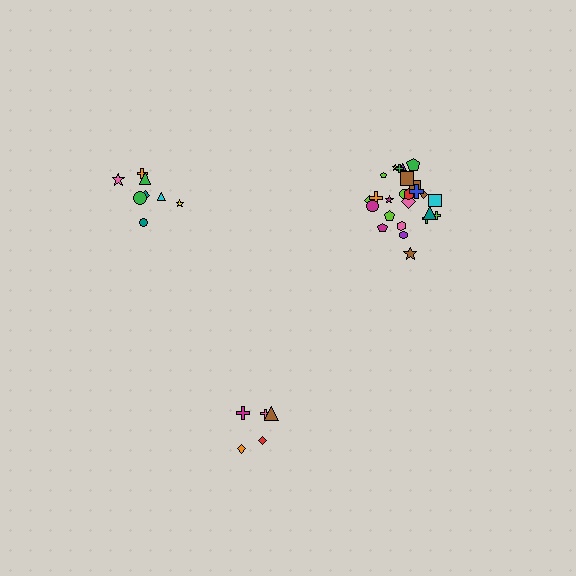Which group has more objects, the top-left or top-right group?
The top-right group.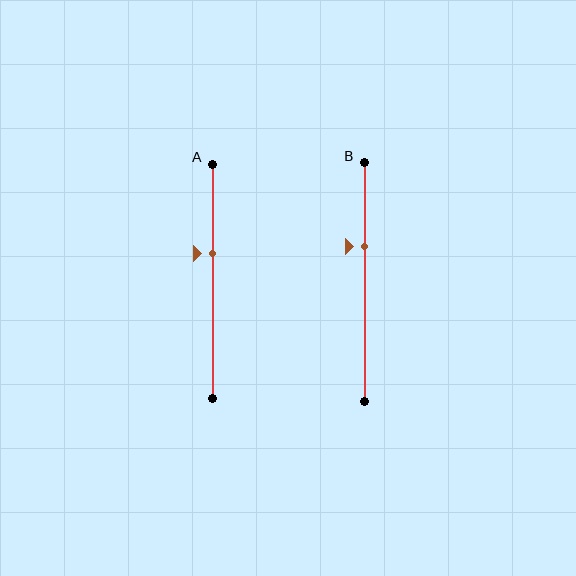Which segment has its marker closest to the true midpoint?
Segment A has its marker closest to the true midpoint.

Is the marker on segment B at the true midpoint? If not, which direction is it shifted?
No, the marker on segment B is shifted upward by about 15% of the segment length.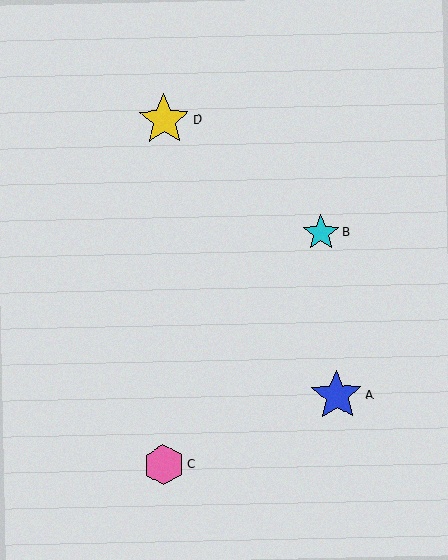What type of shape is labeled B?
Shape B is a cyan star.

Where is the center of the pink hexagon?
The center of the pink hexagon is at (163, 465).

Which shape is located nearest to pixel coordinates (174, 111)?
The yellow star (labeled D) at (164, 120) is nearest to that location.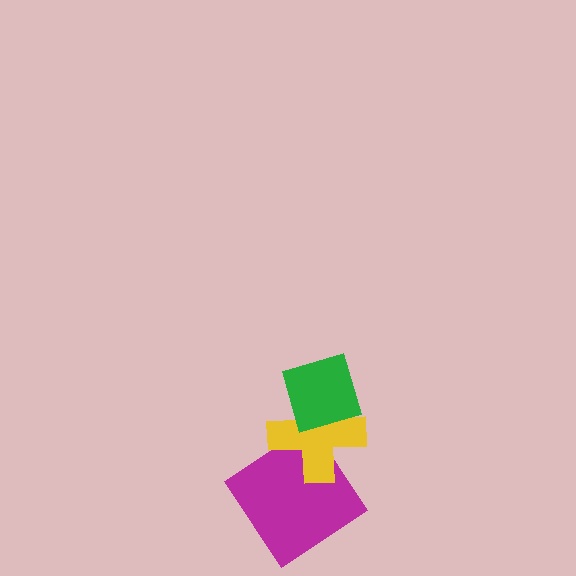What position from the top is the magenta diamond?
The magenta diamond is 3rd from the top.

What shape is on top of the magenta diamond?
The yellow cross is on top of the magenta diamond.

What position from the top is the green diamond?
The green diamond is 1st from the top.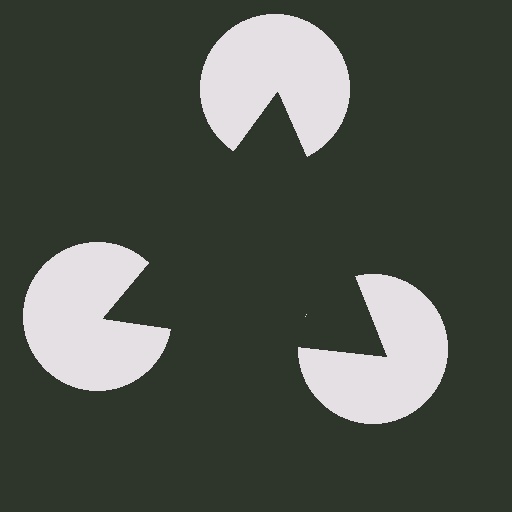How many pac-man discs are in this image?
There are 3 — one at each vertex of the illusory triangle.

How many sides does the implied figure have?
3 sides.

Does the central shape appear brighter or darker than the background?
It typically appears slightly darker than the background, even though no actual brightness change is drawn.